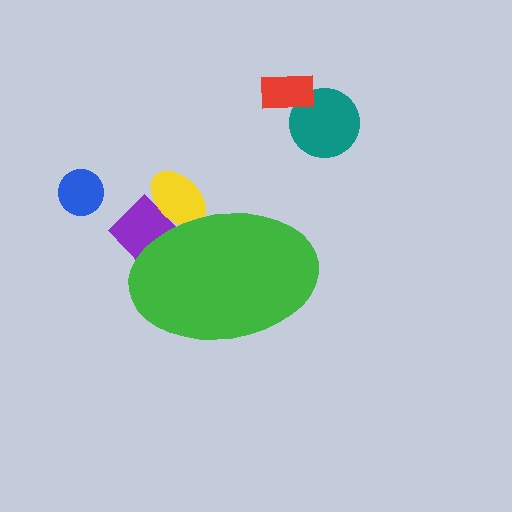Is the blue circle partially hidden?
No, the blue circle is fully visible.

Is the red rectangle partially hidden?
No, the red rectangle is fully visible.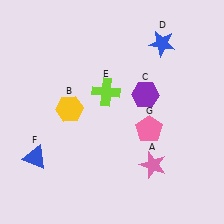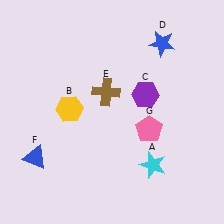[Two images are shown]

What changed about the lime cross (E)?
In Image 1, E is lime. In Image 2, it changed to brown.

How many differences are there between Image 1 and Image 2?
There are 2 differences between the two images.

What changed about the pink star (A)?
In Image 1, A is pink. In Image 2, it changed to cyan.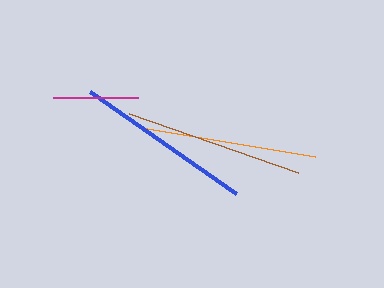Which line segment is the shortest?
The magenta line is the shortest at approximately 85 pixels.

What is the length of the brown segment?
The brown segment is approximately 179 pixels long.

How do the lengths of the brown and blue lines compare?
The brown and blue lines are approximately the same length.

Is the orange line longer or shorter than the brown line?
The brown line is longer than the orange line.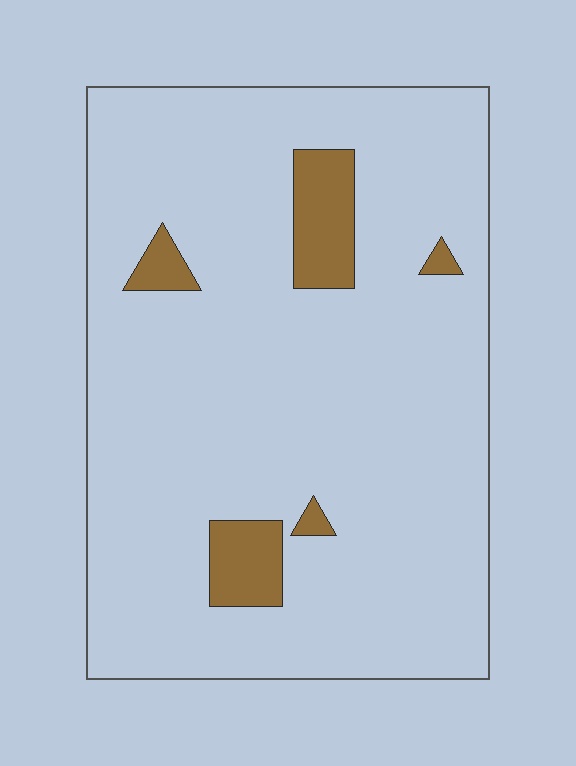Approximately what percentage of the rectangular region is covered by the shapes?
Approximately 10%.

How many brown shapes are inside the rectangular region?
5.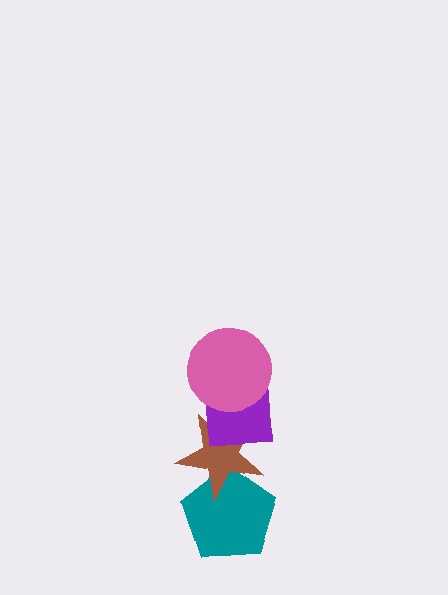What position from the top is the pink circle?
The pink circle is 1st from the top.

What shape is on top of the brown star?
The purple square is on top of the brown star.